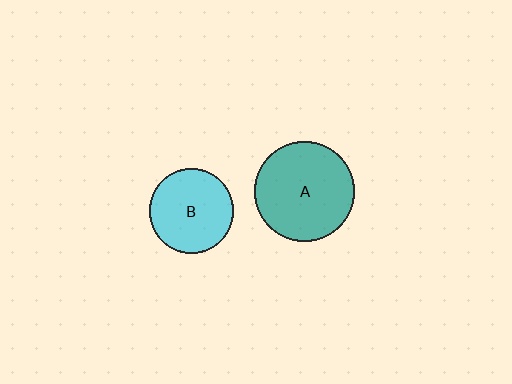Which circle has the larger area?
Circle A (teal).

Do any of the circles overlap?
No, none of the circles overlap.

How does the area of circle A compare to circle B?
Approximately 1.4 times.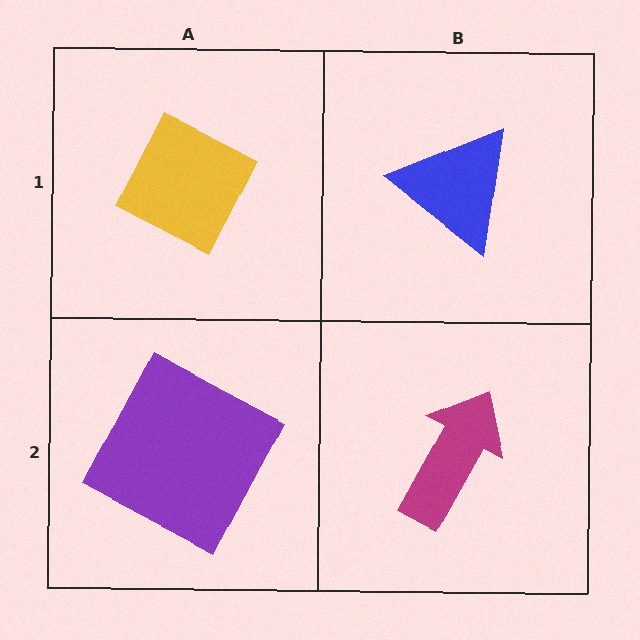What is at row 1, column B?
A blue triangle.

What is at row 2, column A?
A purple square.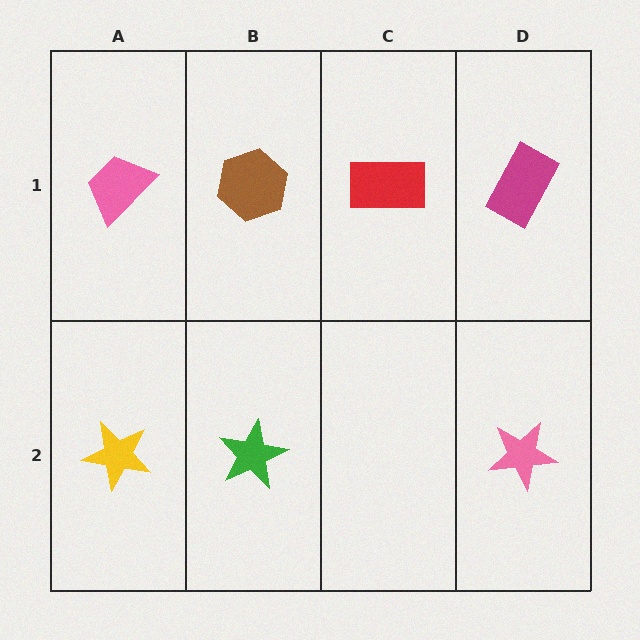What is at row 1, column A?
A pink trapezoid.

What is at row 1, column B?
A brown hexagon.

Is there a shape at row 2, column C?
No, that cell is empty.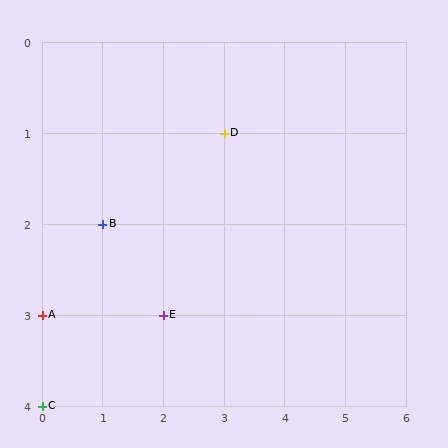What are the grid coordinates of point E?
Point E is at grid coordinates (2, 3).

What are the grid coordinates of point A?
Point A is at grid coordinates (0, 3).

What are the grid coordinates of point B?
Point B is at grid coordinates (1, 2).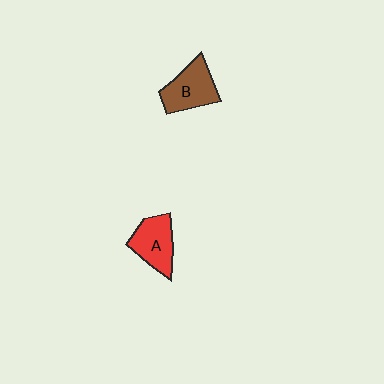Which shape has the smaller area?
Shape A (red).